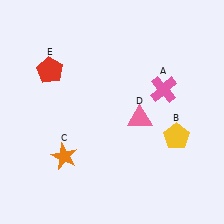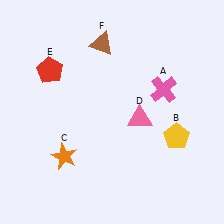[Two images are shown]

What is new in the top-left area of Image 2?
A brown triangle (F) was added in the top-left area of Image 2.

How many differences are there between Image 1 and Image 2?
There is 1 difference between the two images.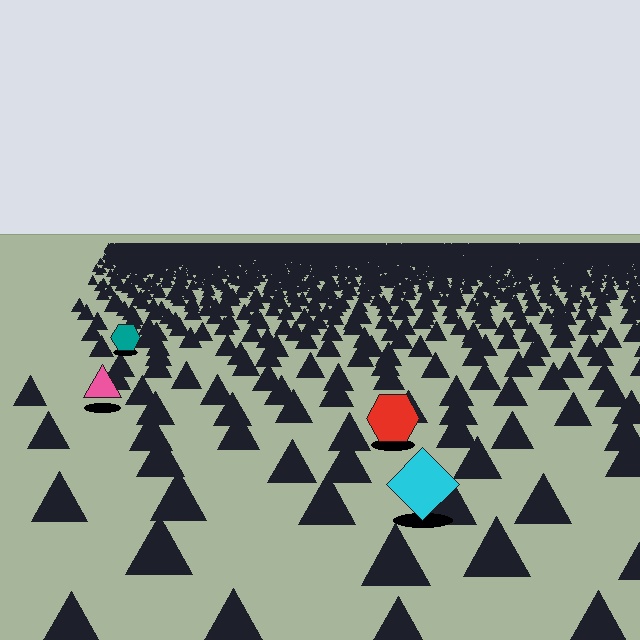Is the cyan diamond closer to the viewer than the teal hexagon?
Yes. The cyan diamond is closer — you can tell from the texture gradient: the ground texture is coarser near it.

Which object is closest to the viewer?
The cyan diamond is closest. The texture marks near it are larger and more spread out.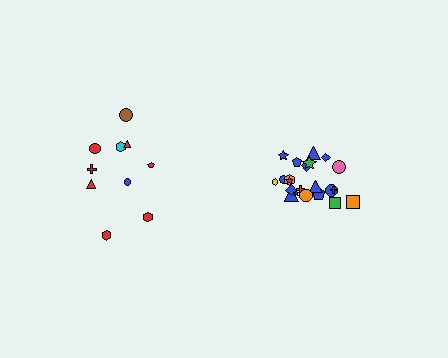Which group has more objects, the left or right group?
The right group.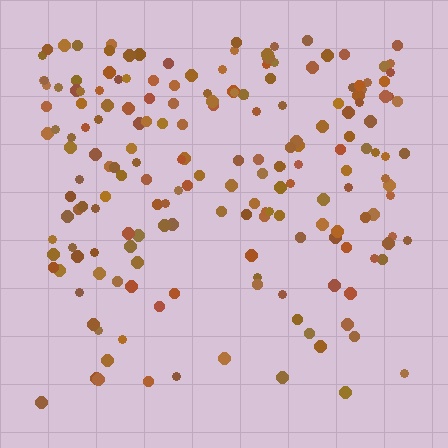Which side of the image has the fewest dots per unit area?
The bottom.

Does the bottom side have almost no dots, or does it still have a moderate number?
Still a moderate number, just noticeably fewer than the top.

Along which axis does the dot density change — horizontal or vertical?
Vertical.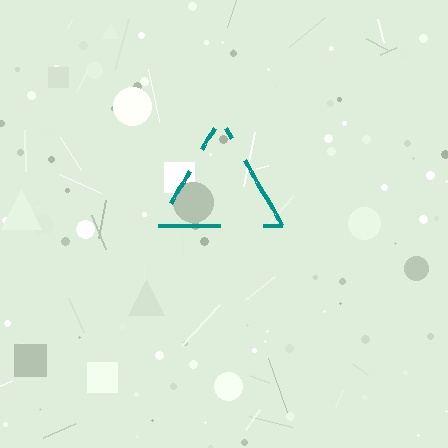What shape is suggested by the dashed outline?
The dashed outline suggests a triangle.